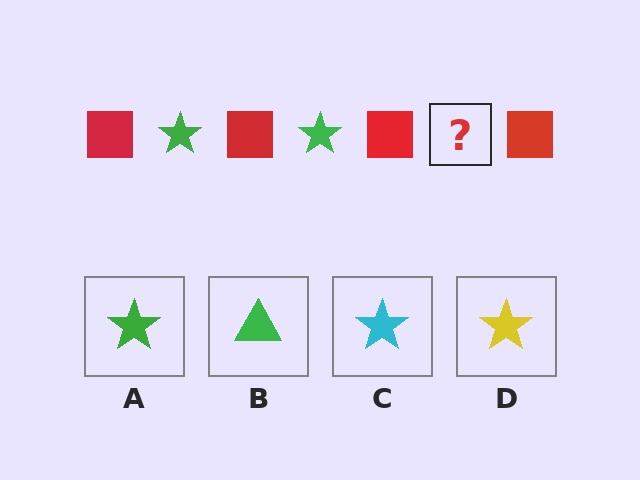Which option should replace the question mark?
Option A.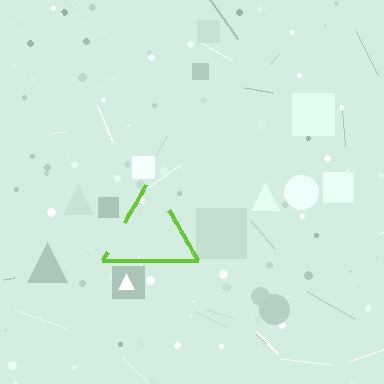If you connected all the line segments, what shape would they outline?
They would outline a triangle.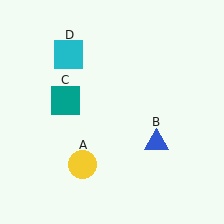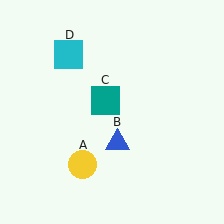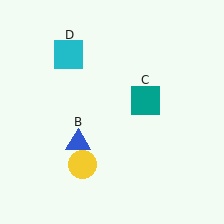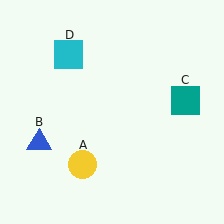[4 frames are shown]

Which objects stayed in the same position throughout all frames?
Yellow circle (object A) and cyan square (object D) remained stationary.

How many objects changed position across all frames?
2 objects changed position: blue triangle (object B), teal square (object C).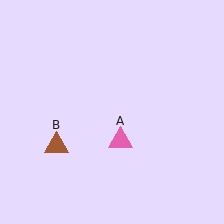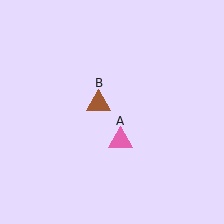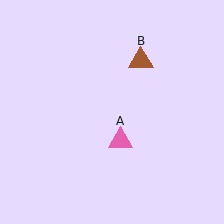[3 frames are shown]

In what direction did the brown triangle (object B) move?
The brown triangle (object B) moved up and to the right.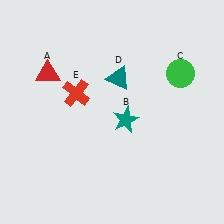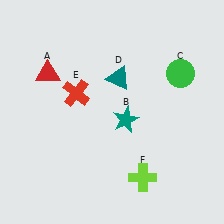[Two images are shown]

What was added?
A lime cross (F) was added in Image 2.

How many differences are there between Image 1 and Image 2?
There is 1 difference between the two images.